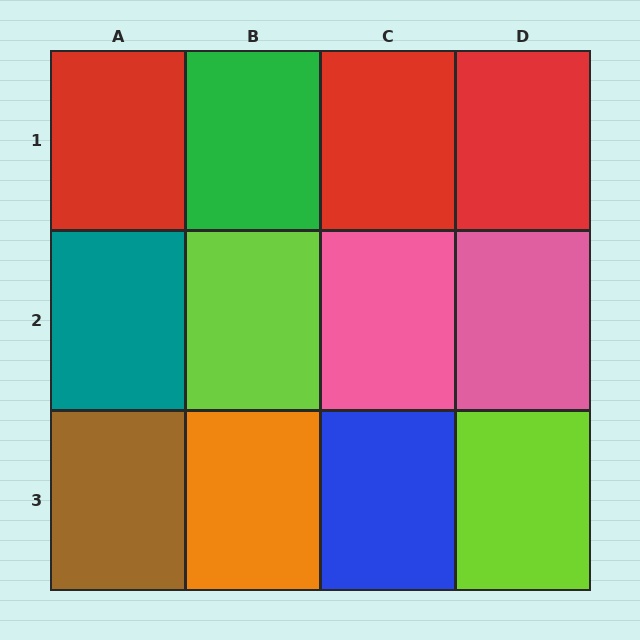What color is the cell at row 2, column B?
Lime.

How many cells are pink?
2 cells are pink.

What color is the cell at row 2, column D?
Pink.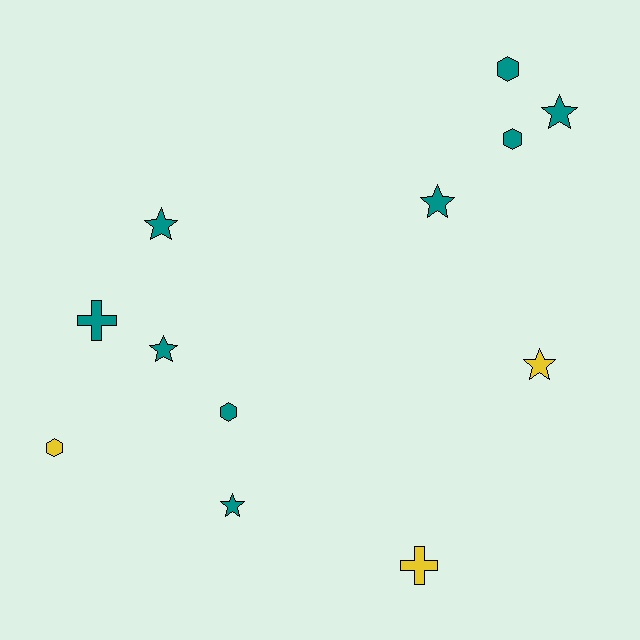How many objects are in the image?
There are 12 objects.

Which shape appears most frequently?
Star, with 6 objects.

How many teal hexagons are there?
There are 3 teal hexagons.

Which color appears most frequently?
Teal, with 9 objects.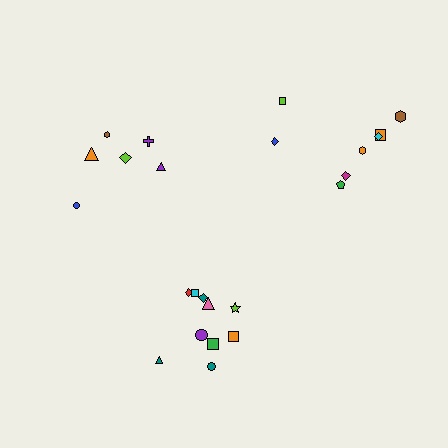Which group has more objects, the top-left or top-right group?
The top-right group.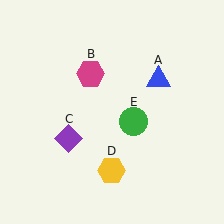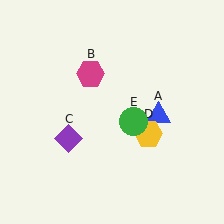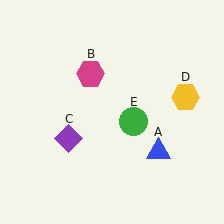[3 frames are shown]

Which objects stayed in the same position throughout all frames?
Magenta hexagon (object B) and purple diamond (object C) and green circle (object E) remained stationary.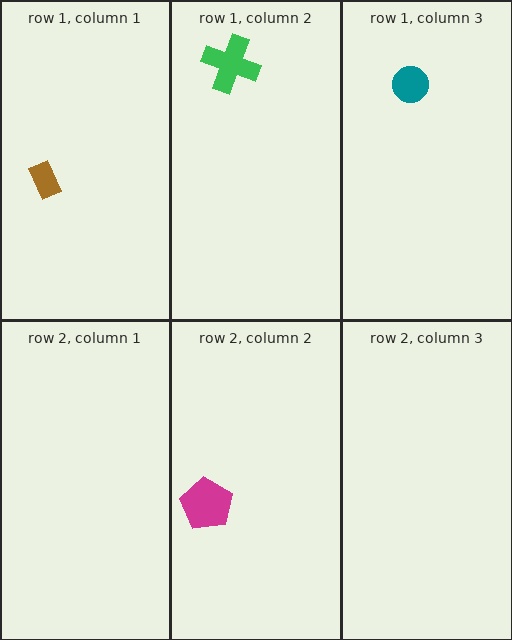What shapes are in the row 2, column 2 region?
The magenta pentagon.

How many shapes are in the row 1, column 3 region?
1.